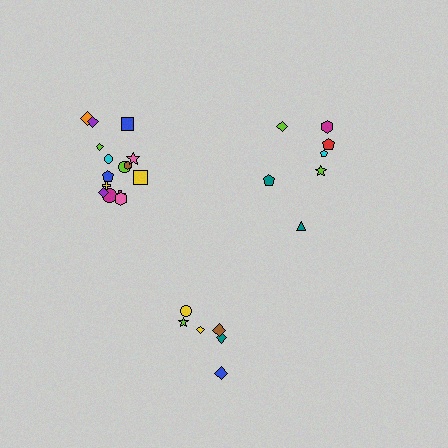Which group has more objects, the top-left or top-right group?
The top-left group.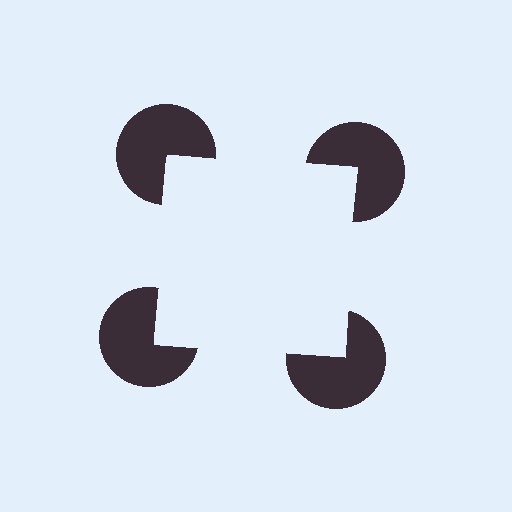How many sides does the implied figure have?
4 sides.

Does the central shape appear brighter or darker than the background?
It typically appears slightly brighter than the background, even though no actual brightness change is drawn.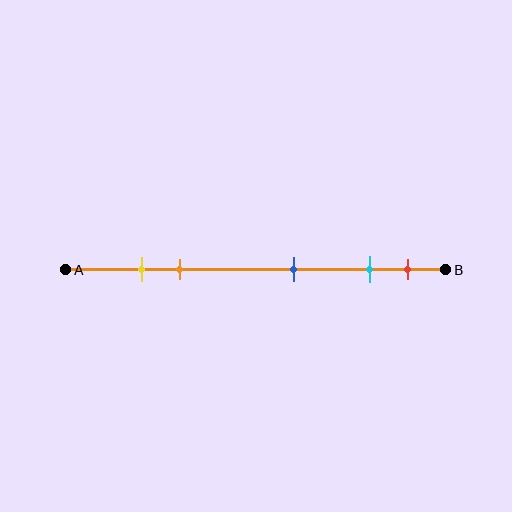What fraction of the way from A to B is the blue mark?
The blue mark is approximately 60% (0.6) of the way from A to B.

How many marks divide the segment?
There are 5 marks dividing the segment.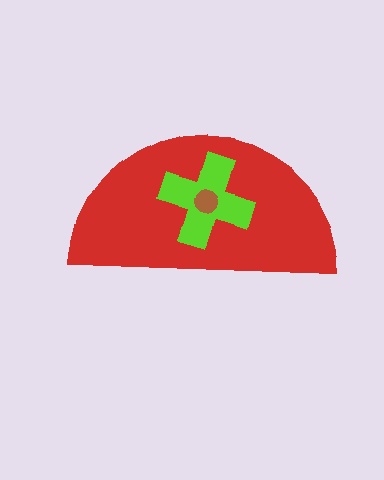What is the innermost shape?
The brown circle.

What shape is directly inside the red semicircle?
The lime cross.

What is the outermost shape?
The red semicircle.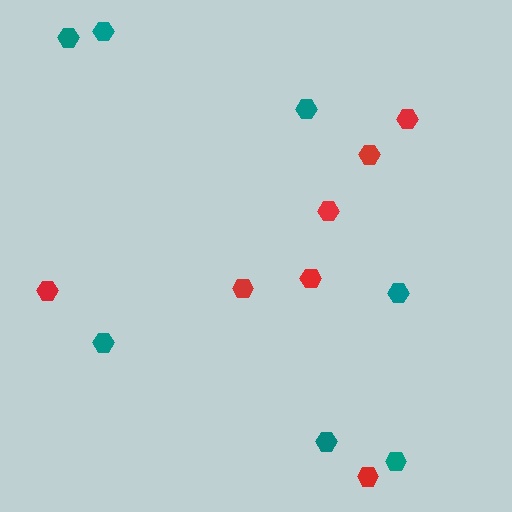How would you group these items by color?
There are 2 groups: one group of red hexagons (7) and one group of teal hexagons (7).